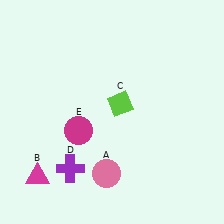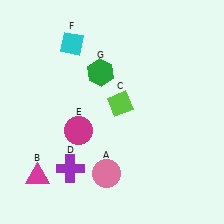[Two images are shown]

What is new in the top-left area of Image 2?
A green hexagon (G) was added in the top-left area of Image 2.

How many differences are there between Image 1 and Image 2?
There are 2 differences between the two images.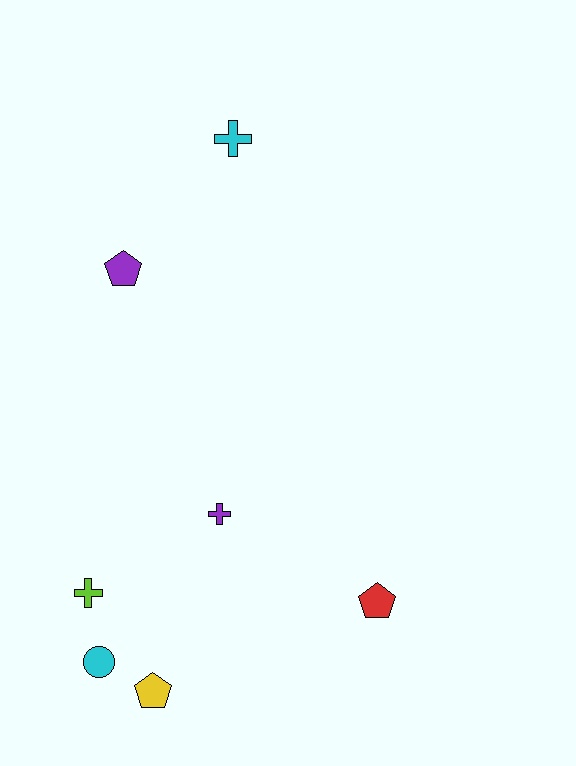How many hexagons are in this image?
There are no hexagons.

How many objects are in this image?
There are 7 objects.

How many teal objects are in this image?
There are no teal objects.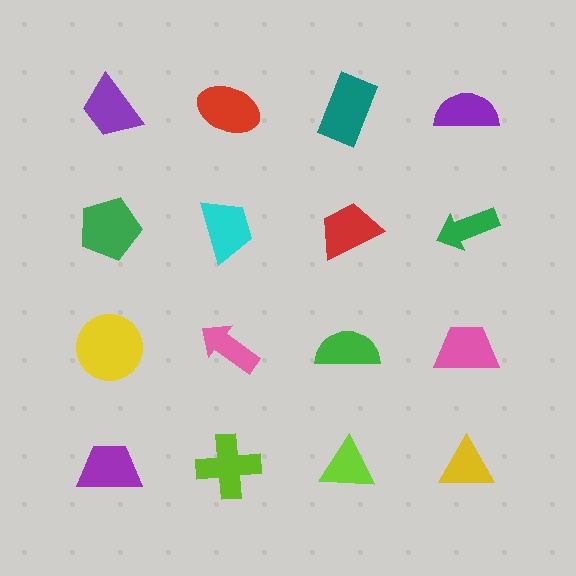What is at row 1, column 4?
A purple semicircle.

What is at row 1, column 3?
A teal rectangle.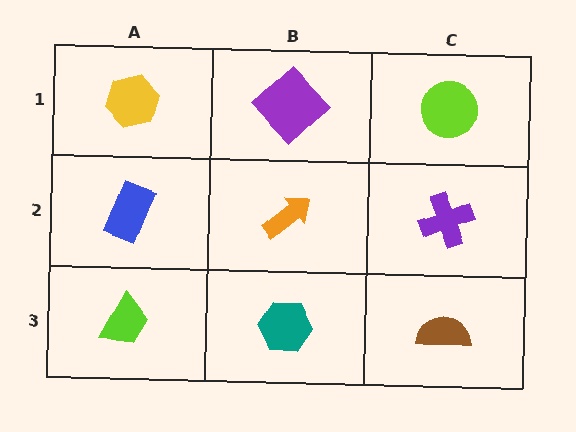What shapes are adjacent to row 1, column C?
A purple cross (row 2, column C), a purple diamond (row 1, column B).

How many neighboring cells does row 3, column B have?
3.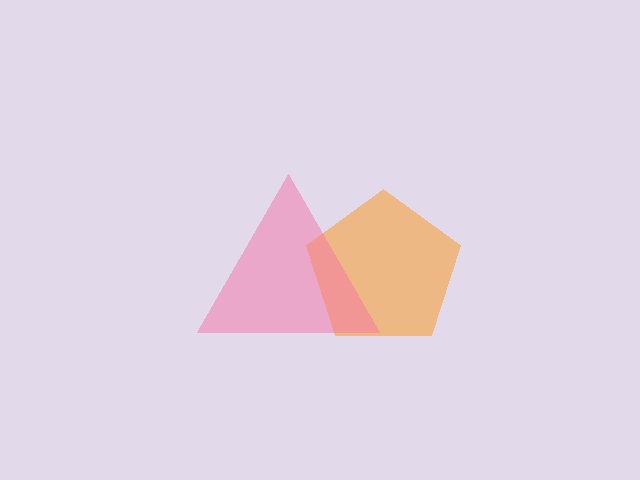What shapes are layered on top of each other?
The layered shapes are: an orange pentagon, a pink triangle.